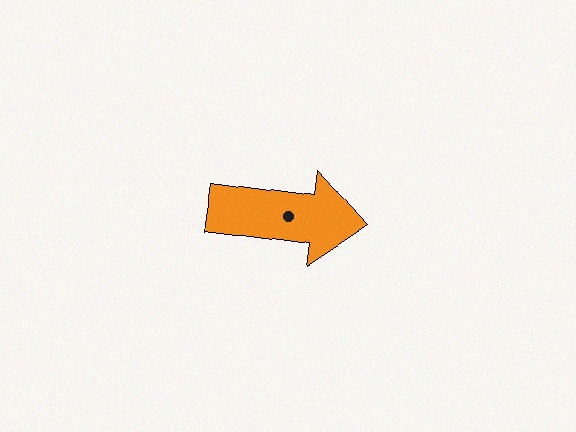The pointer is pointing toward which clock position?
Roughly 3 o'clock.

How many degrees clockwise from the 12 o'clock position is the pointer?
Approximately 97 degrees.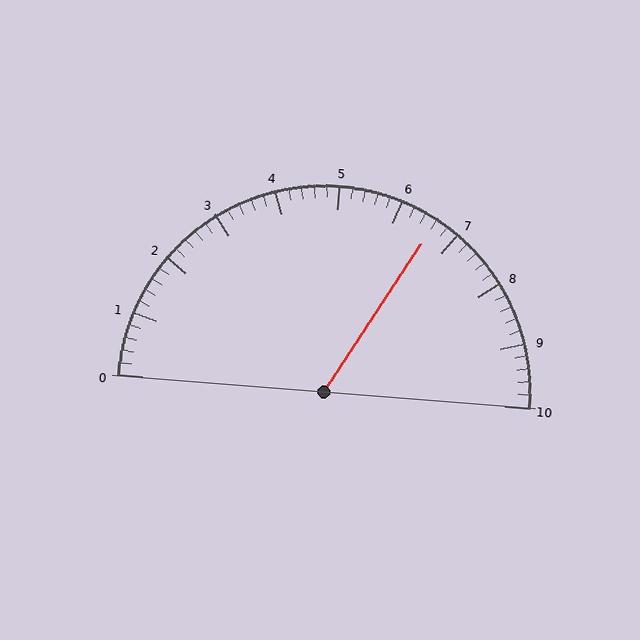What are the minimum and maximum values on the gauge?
The gauge ranges from 0 to 10.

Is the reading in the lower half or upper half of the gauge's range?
The reading is in the upper half of the range (0 to 10).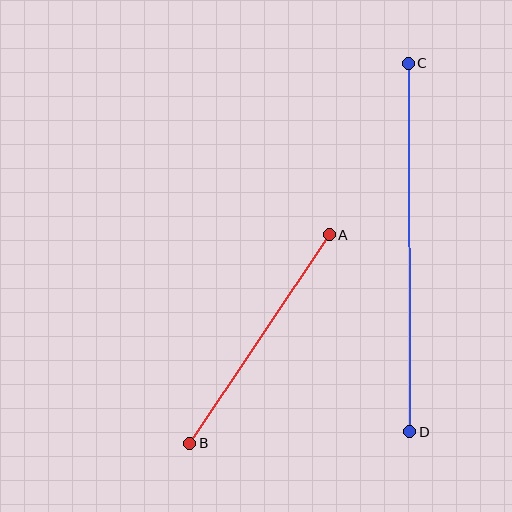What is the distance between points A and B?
The distance is approximately 251 pixels.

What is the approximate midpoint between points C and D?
The midpoint is at approximately (409, 247) pixels.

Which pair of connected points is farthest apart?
Points C and D are farthest apart.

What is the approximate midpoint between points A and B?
The midpoint is at approximately (260, 339) pixels.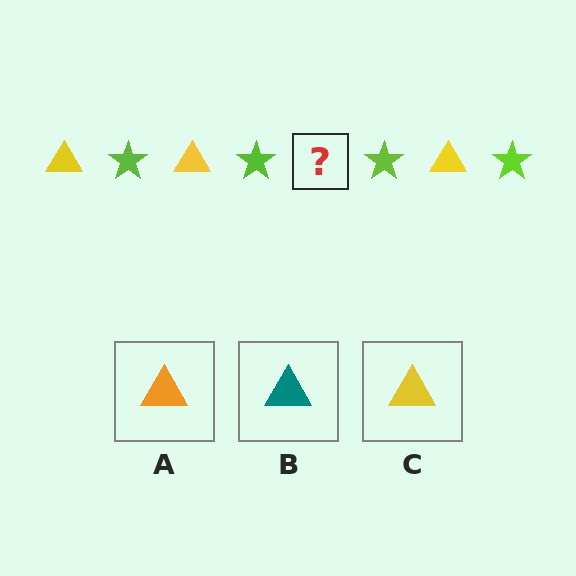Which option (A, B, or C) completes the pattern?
C.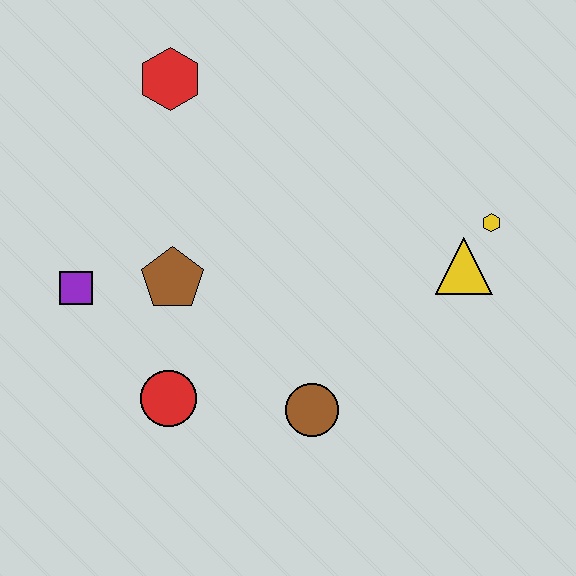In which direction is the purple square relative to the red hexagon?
The purple square is below the red hexagon.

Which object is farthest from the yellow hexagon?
The purple square is farthest from the yellow hexagon.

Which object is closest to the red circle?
The brown pentagon is closest to the red circle.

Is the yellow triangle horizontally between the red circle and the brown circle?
No